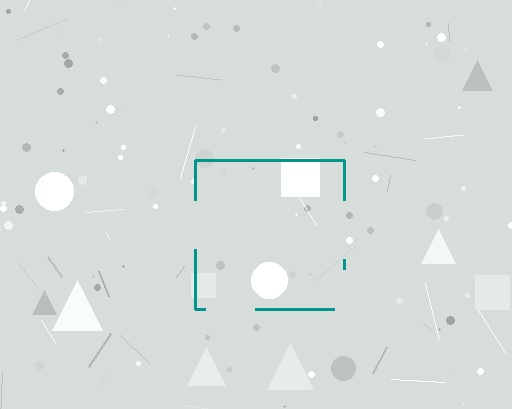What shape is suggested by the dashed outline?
The dashed outline suggests a square.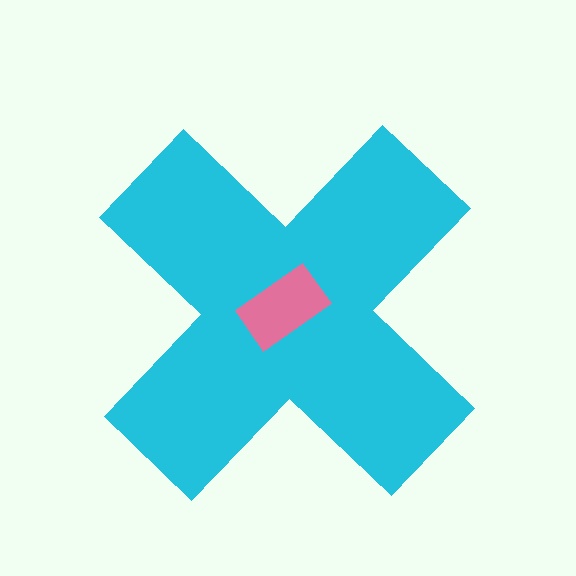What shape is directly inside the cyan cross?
The pink rectangle.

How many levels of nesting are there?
2.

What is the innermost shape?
The pink rectangle.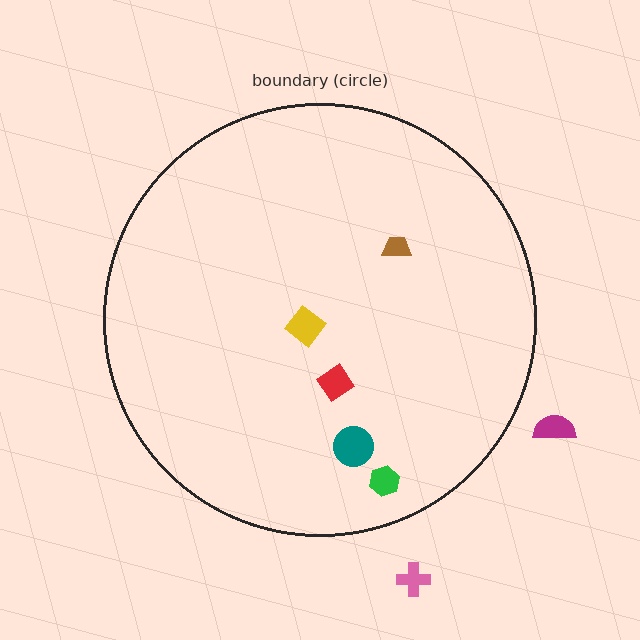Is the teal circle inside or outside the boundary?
Inside.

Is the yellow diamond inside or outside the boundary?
Inside.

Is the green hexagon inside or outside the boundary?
Inside.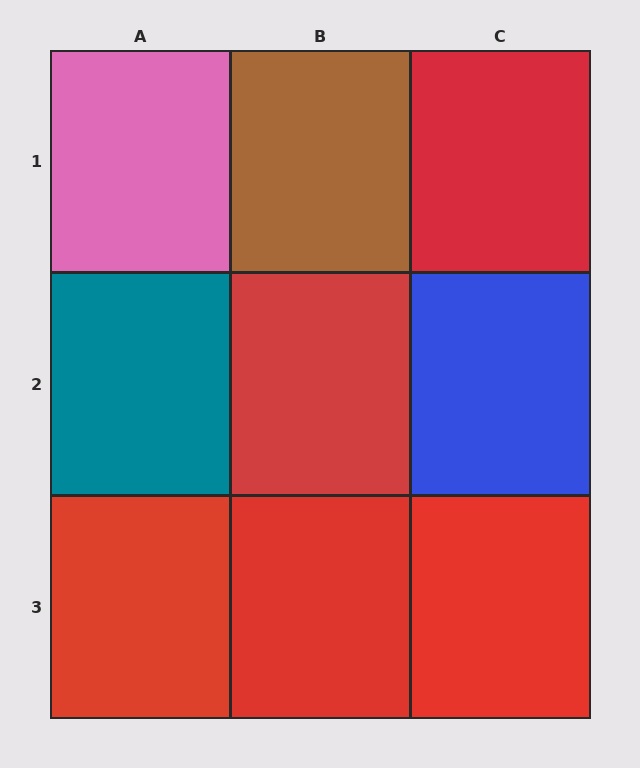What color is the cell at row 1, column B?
Brown.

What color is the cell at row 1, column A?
Pink.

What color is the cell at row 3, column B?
Red.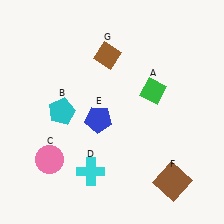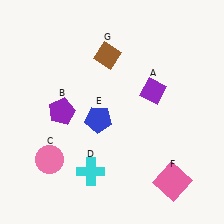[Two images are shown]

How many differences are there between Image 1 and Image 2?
There are 3 differences between the two images.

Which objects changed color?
A changed from green to purple. B changed from cyan to purple. F changed from brown to pink.